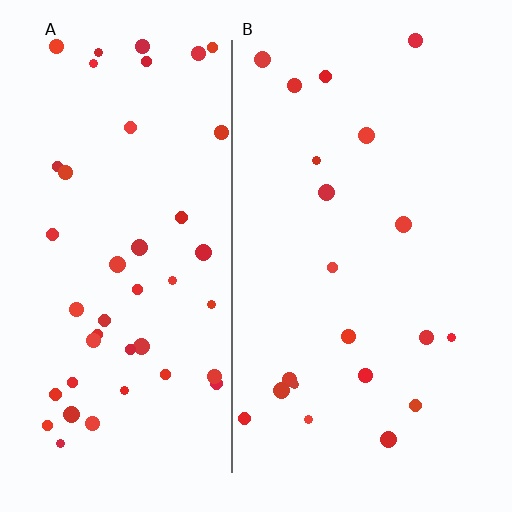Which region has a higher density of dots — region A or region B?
A (the left).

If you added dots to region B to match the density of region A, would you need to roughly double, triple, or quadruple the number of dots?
Approximately double.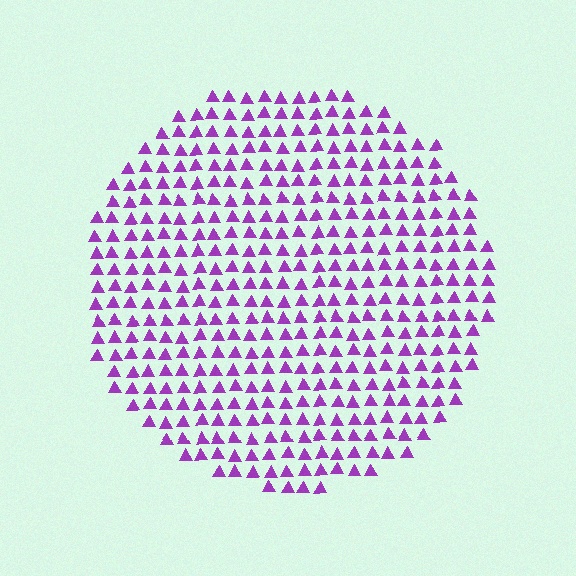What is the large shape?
The large shape is a circle.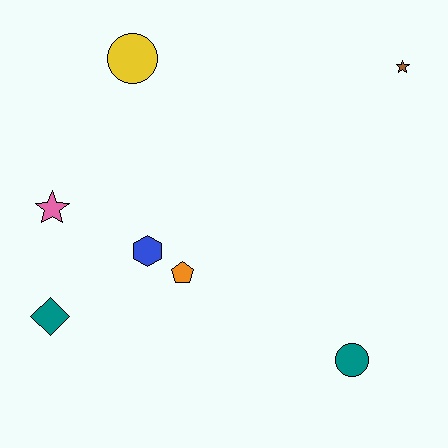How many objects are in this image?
There are 7 objects.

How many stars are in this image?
There are 2 stars.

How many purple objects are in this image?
There are no purple objects.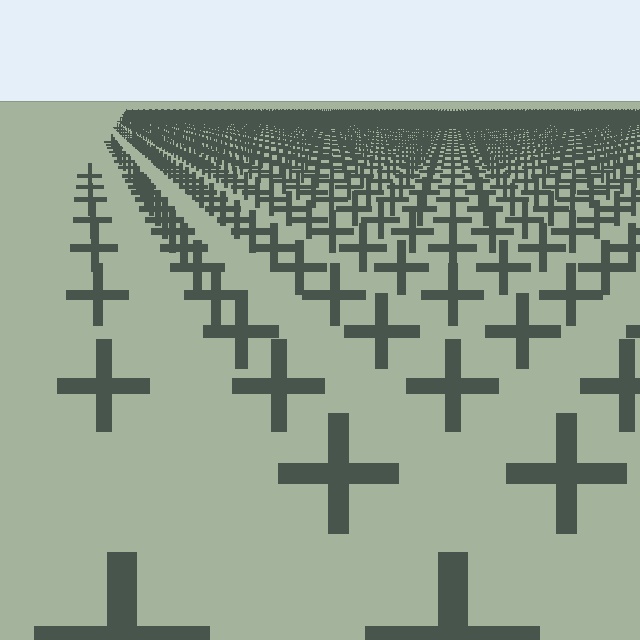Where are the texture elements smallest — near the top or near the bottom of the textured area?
Near the top.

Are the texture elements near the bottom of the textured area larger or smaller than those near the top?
Larger. Near the bottom, elements are closer to the viewer and appear at a bigger on-screen size.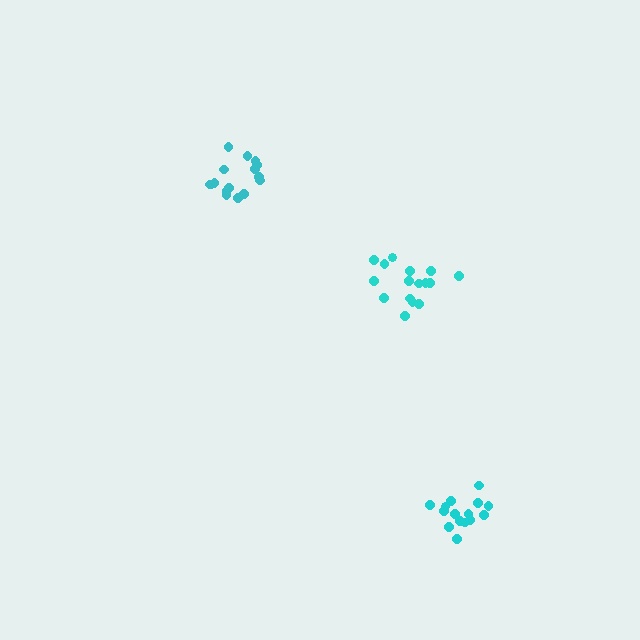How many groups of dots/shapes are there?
There are 3 groups.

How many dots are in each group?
Group 1: 16 dots, Group 2: 16 dots, Group 3: 16 dots (48 total).